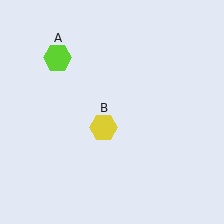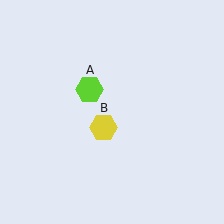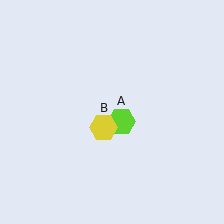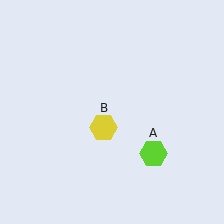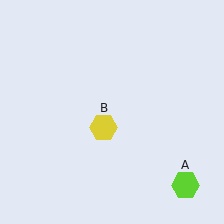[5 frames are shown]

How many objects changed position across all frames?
1 object changed position: lime hexagon (object A).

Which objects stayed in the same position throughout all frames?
Yellow hexagon (object B) remained stationary.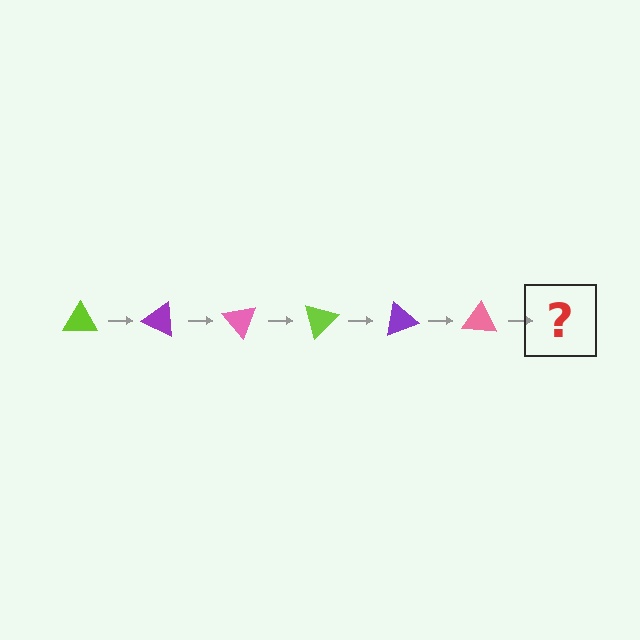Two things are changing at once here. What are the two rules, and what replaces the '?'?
The two rules are that it rotates 25 degrees each step and the color cycles through lime, purple, and pink. The '?' should be a lime triangle, rotated 150 degrees from the start.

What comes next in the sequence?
The next element should be a lime triangle, rotated 150 degrees from the start.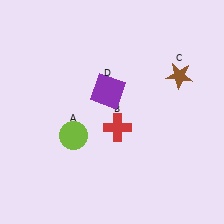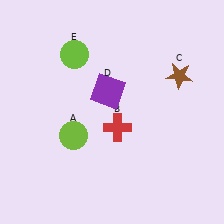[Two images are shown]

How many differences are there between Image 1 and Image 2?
There is 1 difference between the two images.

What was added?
A lime circle (E) was added in Image 2.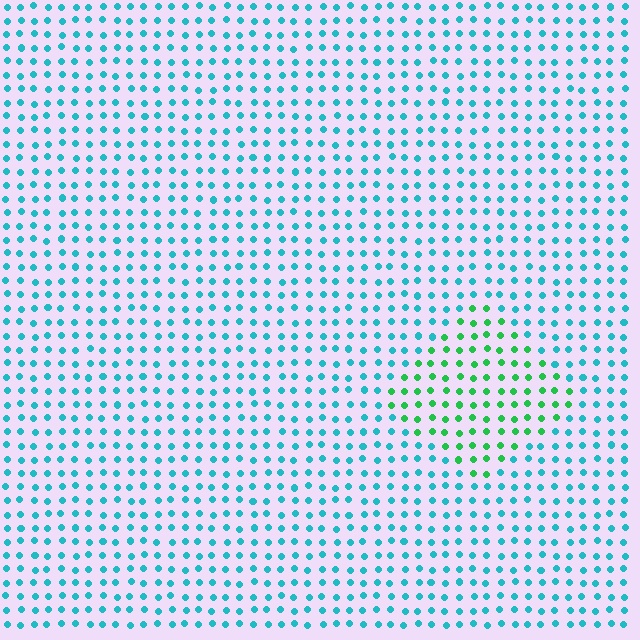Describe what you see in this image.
The image is filled with small cyan elements in a uniform arrangement. A diamond-shaped region is visible where the elements are tinted to a slightly different hue, forming a subtle color boundary.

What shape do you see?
I see a diamond.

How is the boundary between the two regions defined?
The boundary is defined purely by a slight shift in hue (about 48 degrees). Spacing, size, and orientation are identical on both sides.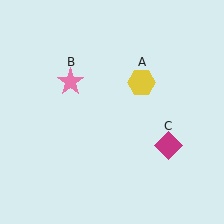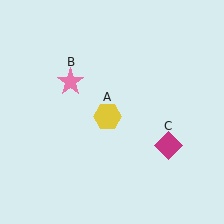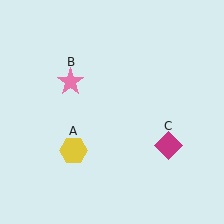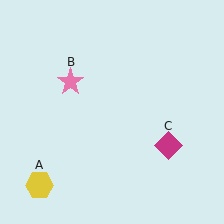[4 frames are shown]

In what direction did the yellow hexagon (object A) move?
The yellow hexagon (object A) moved down and to the left.